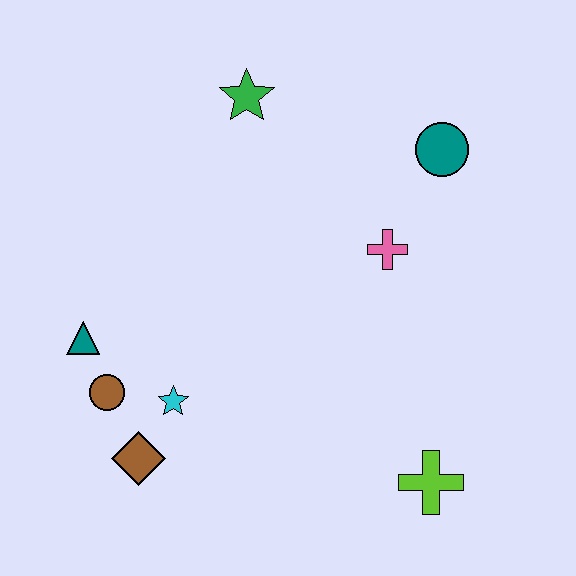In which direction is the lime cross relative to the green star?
The lime cross is below the green star.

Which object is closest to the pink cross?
The teal circle is closest to the pink cross.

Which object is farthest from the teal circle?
The brown diamond is farthest from the teal circle.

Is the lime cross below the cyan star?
Yes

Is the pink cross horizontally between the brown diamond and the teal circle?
Yes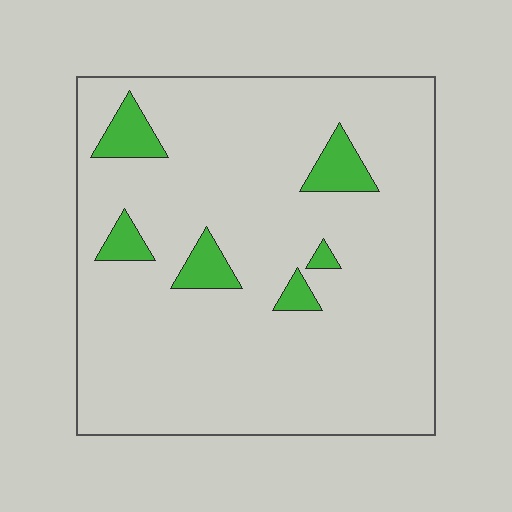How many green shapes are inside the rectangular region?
6.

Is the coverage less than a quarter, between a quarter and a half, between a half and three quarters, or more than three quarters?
Less than a quarter.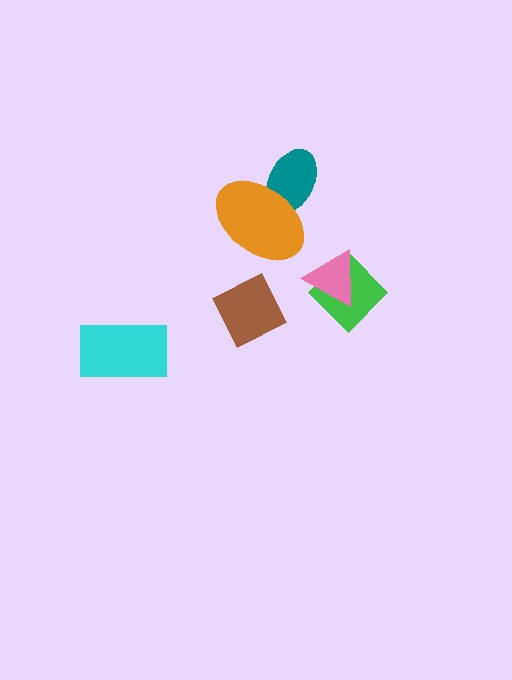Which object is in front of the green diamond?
The pink triangle is in front of the green diamond.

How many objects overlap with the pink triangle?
1 object overlaps with the pink triangle.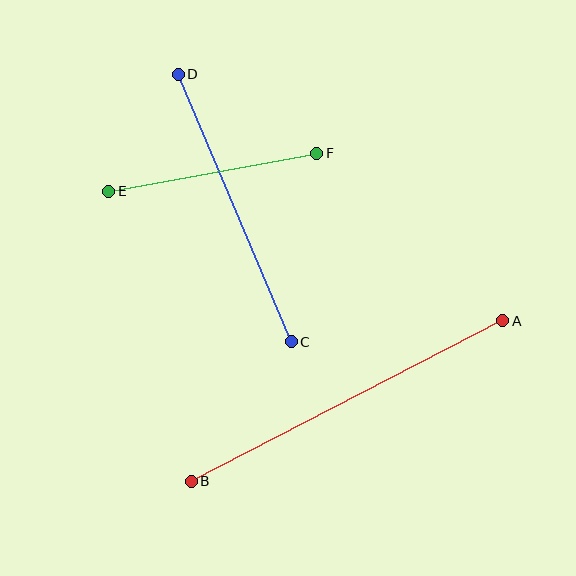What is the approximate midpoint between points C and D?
The midpoint is at approximately (235, 208) pixels.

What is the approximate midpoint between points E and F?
The midpoint is at approximately (213, 172) pixels.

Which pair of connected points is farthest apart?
Points A and B are farthest apart.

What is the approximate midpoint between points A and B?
The midpoint is at approximately (347, 401) pixels.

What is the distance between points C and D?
The distance is approximately 290 pixels.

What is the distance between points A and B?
The distance is approximately 351 pixels.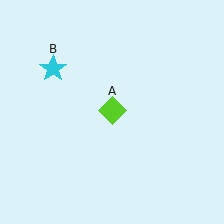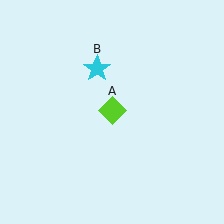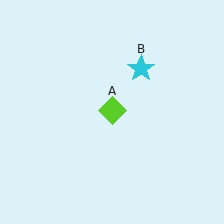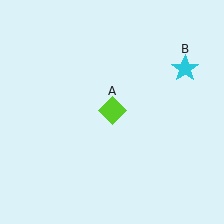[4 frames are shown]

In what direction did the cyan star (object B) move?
The cyan star (object B) moved right.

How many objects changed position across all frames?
1 object changed position: cyan star (object B).